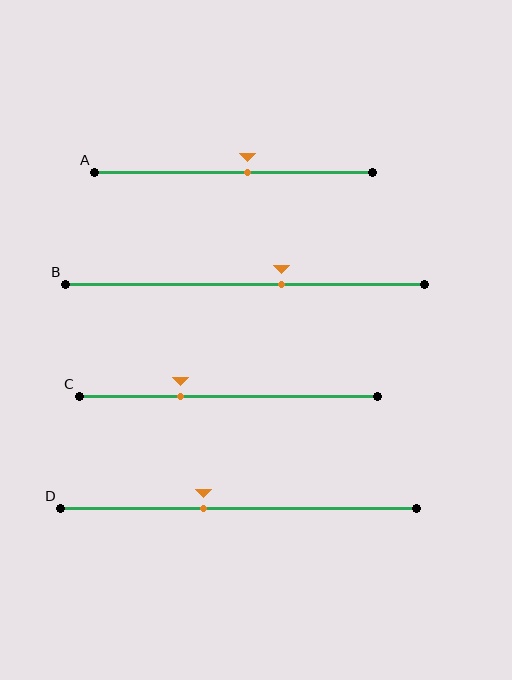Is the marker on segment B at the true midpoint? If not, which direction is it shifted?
No, the marker on segment B is shifted to the right by about 10% of the segment length.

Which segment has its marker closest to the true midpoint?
Segment A has its marker closest to the true midpoint.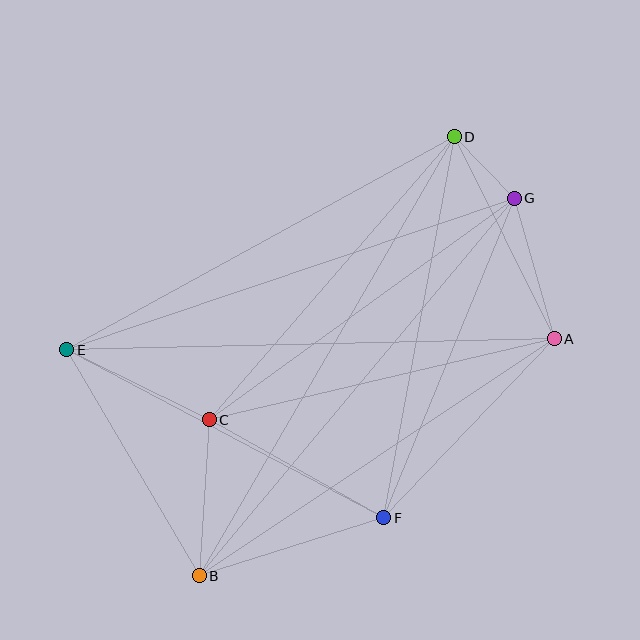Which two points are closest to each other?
Points D and G are closest to each other.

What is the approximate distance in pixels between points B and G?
The distance between B and G is approximately 491 pixels.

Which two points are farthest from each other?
Points B and D are farthest from each other.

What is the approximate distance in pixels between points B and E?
The distance between B and E is approximately 262 pixels.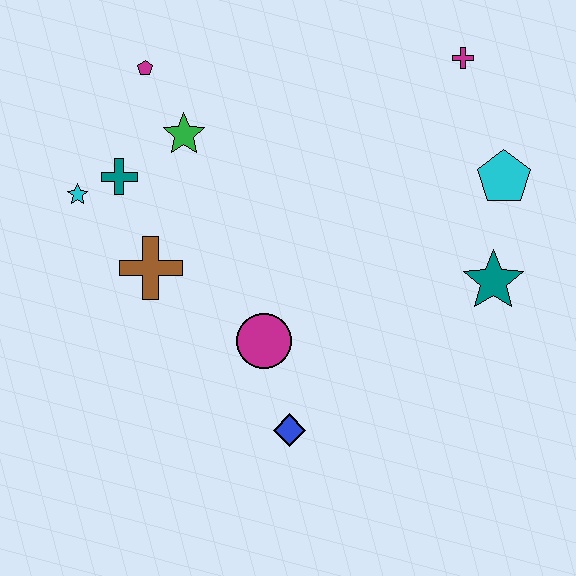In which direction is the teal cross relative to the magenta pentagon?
The teal cross is below the magenta pentagon.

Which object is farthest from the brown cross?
The magenta cross is farthest from the brown cross.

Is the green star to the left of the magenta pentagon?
No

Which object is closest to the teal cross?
The cyan star is closest to the teal cross.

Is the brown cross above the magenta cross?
No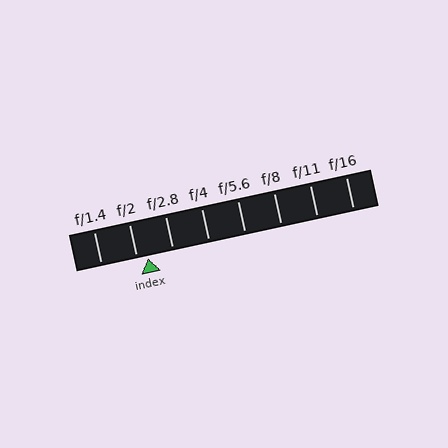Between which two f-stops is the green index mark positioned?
The index mark is between f/2 and f/2.8.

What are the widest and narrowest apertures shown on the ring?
The widest aperture shown is f/1.4 and the narrowest is f/16.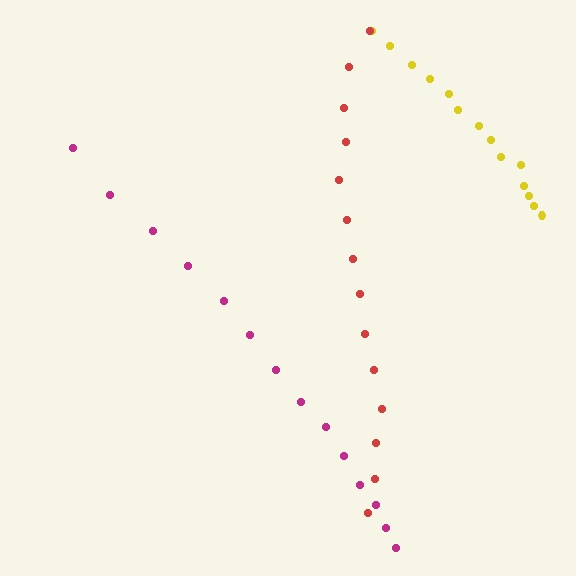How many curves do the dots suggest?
There are 3 distinct paths.